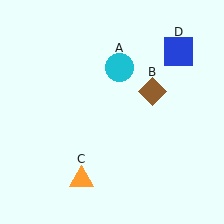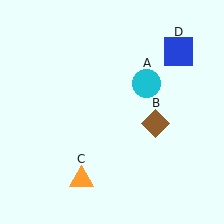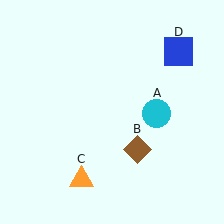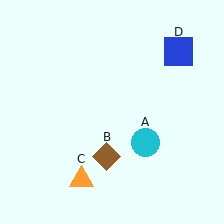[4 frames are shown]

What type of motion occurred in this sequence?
The cyan circle (object A), brown diamond (object B) rotated clockwise around the center of the scene.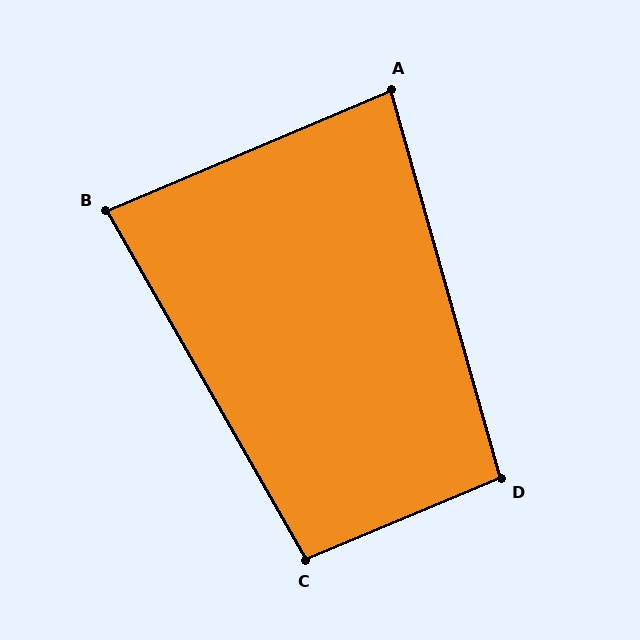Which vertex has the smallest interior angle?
A, at approximately 83 degrees.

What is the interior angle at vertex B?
Approximately 83 degrees (acute).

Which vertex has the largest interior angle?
C, at approximately 97 degrees.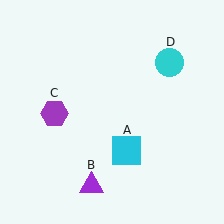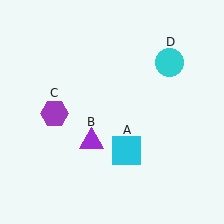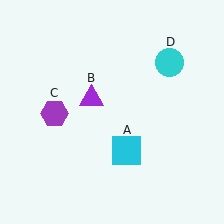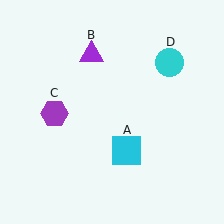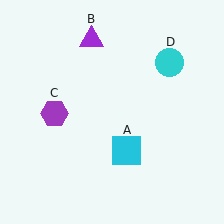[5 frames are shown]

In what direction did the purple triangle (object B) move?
The purple triangle (object B) moved up.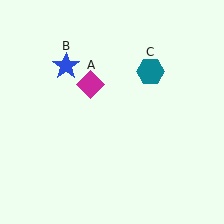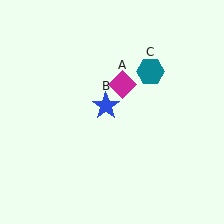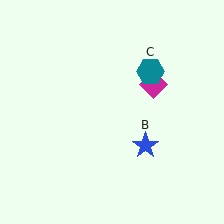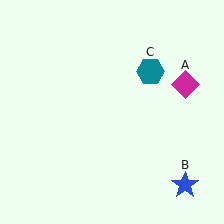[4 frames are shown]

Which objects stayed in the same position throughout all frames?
Teal hexagon (object C) remained stationary.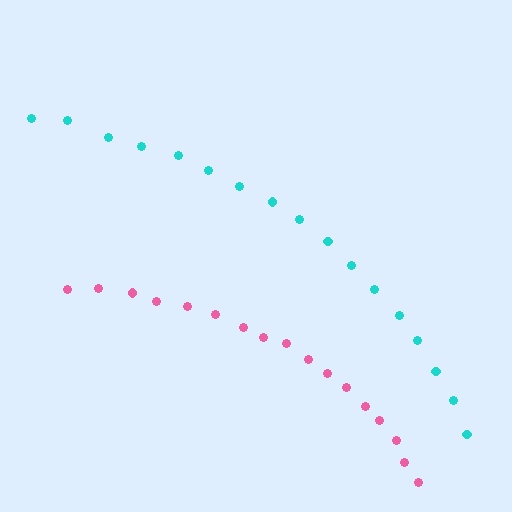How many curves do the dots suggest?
There are 2 distinct paths.